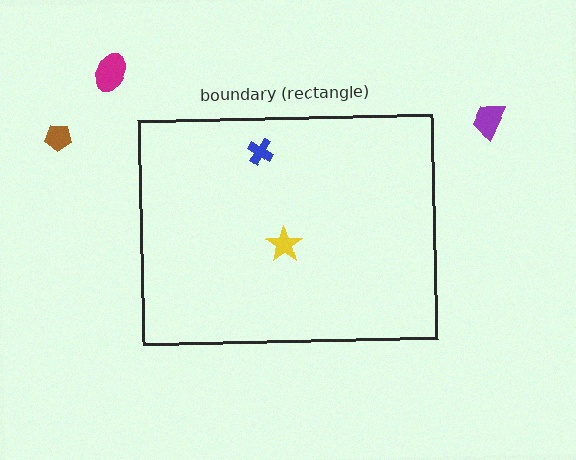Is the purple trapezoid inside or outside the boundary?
Outside.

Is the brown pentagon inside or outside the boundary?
Outside.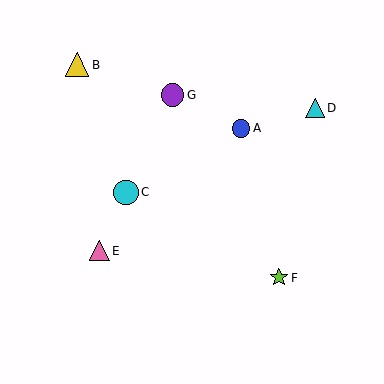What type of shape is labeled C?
Shape C is a cyan circle.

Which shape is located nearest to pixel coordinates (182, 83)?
The purple circle (labeled G) at (173, 95) is nearest to that location.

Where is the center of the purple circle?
The center of the purple circle is at (173, 95).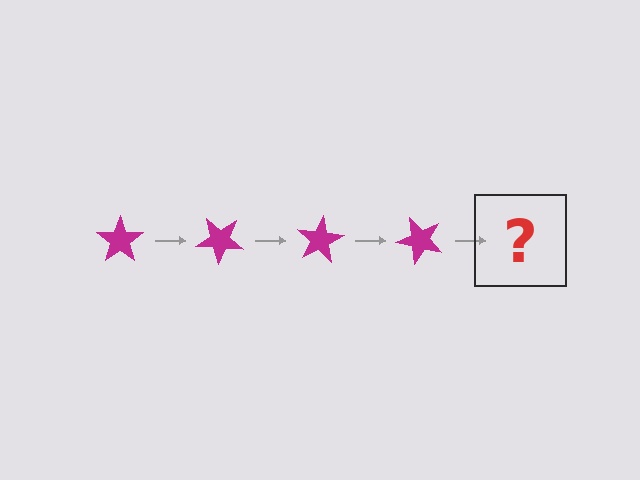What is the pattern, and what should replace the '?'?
The pattern is that the star rotates 40 degrees each step. The '?' should be a magenta star rotated 160 degrees.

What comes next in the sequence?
The next element should be a magenta star rotated 160 degrees.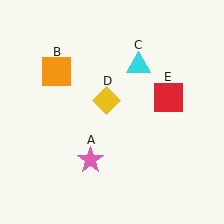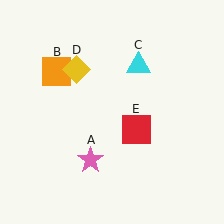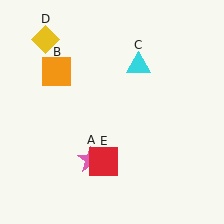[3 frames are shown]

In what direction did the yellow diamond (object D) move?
The yellow diamond (object D) moved up and to the left.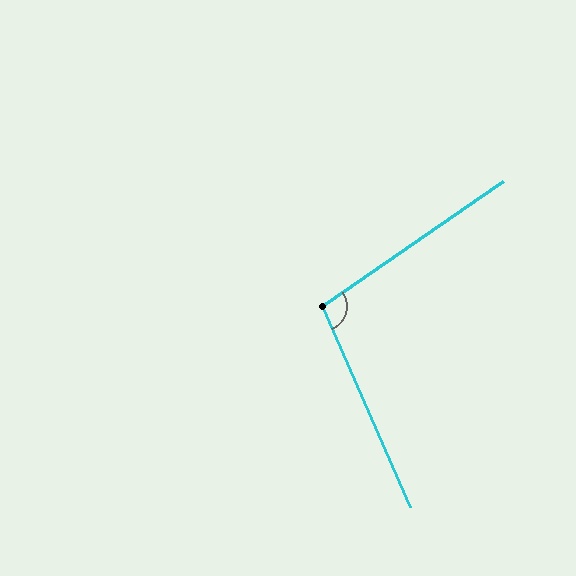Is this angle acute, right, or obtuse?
It is obtuse.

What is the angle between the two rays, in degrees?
Approximately 101 degrees.